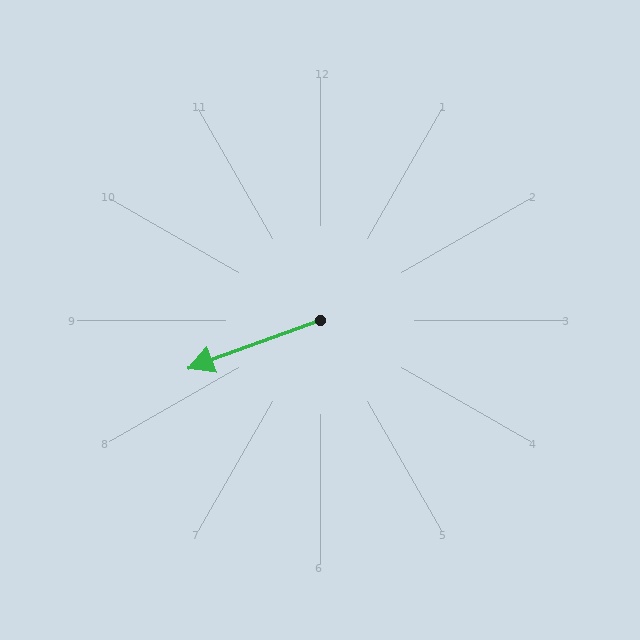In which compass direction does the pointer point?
West.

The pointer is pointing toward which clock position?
Roughly 8 o'clock.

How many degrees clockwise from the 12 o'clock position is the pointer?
Approximately 250 degrees.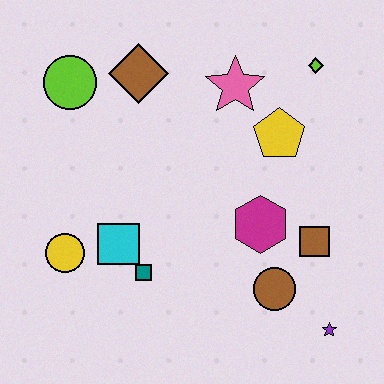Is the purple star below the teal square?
Yes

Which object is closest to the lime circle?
The brown diamond is closest to the lime circle.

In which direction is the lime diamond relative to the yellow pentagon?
The lime diamond is above the yellow pentagon.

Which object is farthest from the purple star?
The lime circle is farthest from the purple star.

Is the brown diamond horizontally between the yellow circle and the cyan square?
No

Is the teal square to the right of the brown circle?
No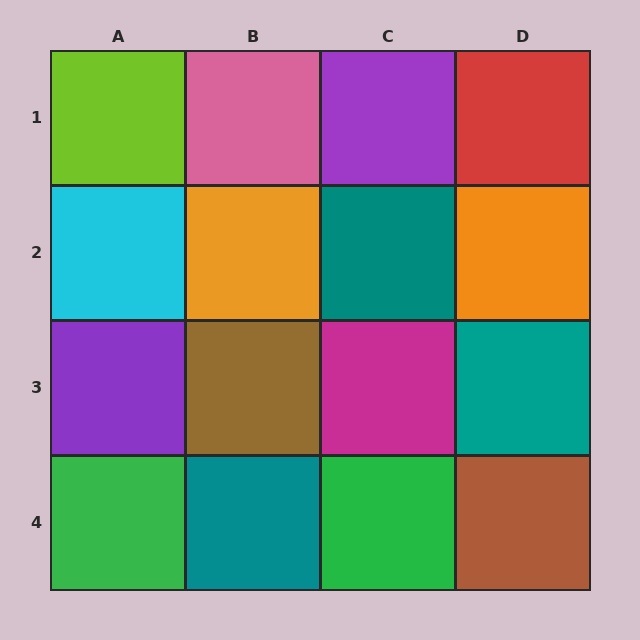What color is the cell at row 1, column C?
Purple.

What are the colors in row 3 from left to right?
Purple, brown, magenta, teal.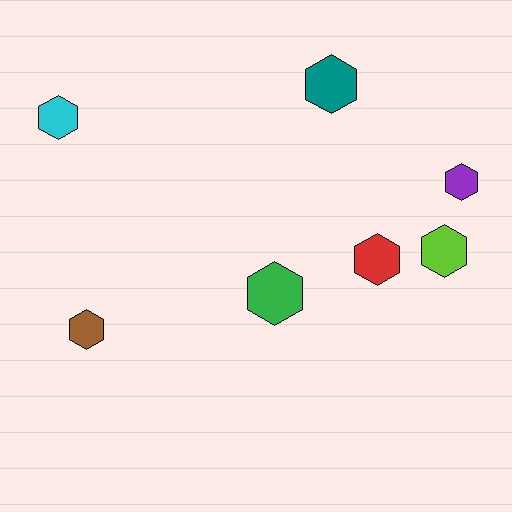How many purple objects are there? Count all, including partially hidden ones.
There is 1 purple object.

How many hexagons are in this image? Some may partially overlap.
There are 7 hexagons.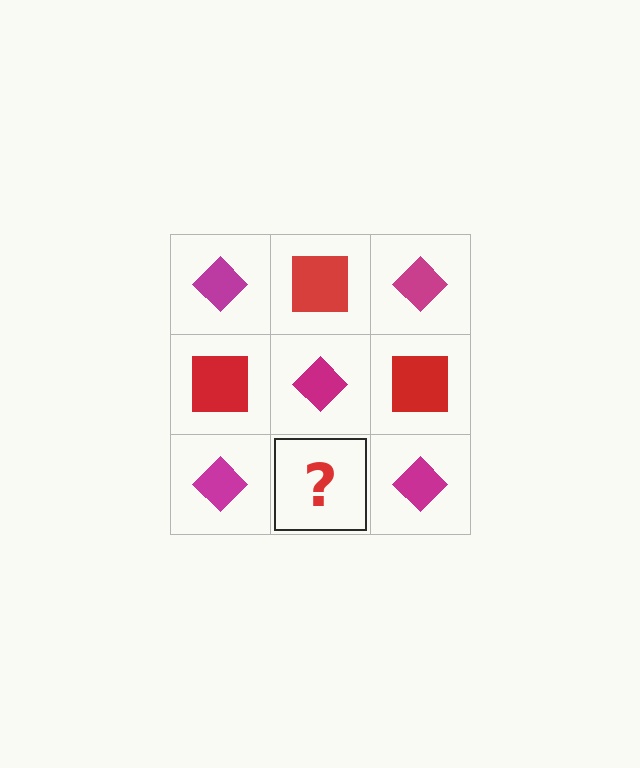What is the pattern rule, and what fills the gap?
The rule is that it alternates magenta diamond and red square in a checkerboard pattern. The gap should be filled with a red square.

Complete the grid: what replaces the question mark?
The question mark should be replaced with a red square.